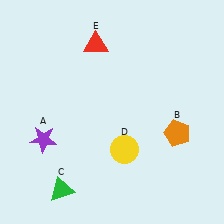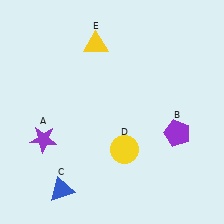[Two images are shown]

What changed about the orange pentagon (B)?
In Image 1, B is orange. In Image 2, it changed to purple.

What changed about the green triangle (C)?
In Image 1, C is green. In Image 2, it changed to blue.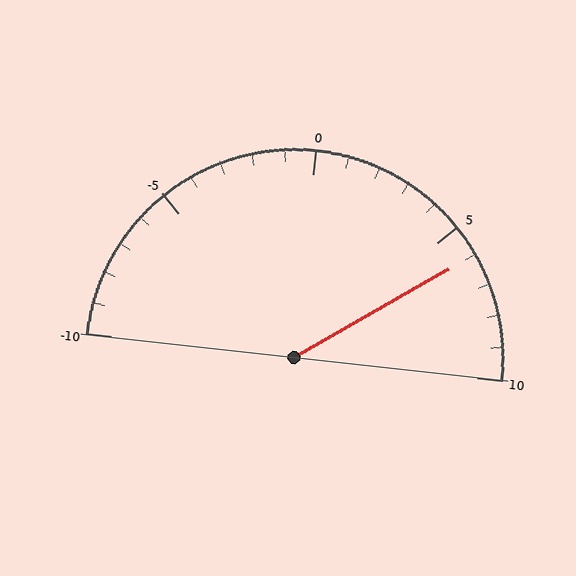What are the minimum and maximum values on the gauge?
The gauge ranges from -10 to 10.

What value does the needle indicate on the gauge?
The needle indicates approximately 6.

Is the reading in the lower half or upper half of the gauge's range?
The reading is in the upper half of the range (-10 to 10).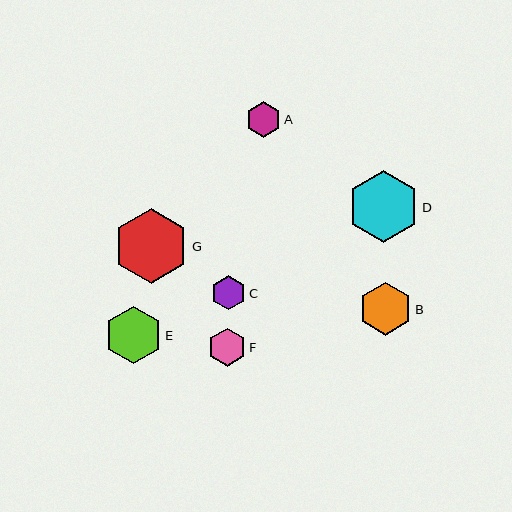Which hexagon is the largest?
Hexagon G is the largest with a size of approximately 75 pixels.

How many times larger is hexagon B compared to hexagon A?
Hexagon B is approximately 1.5 times the size of hexagon A.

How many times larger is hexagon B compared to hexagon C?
Hexagon B is approximately 1.5 times the size of hexagon C.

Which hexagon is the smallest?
Hexagon C is the smallest with a size of approximately 34 pixels.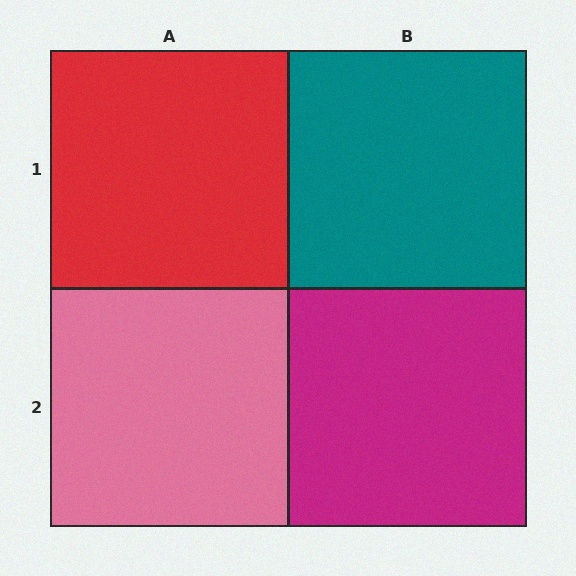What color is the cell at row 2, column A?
Pink.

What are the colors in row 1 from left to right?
Red, teal.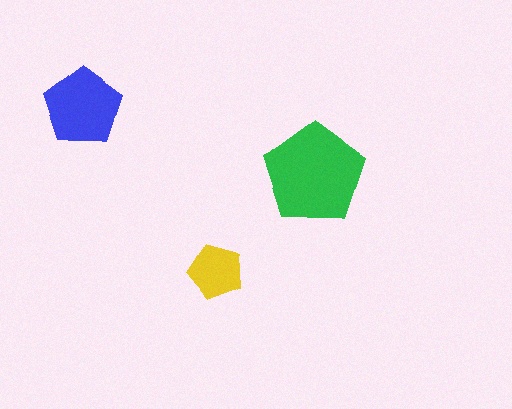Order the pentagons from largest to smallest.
the green one, the blue one, the yellow one.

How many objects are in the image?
There are 3 objects in the image.